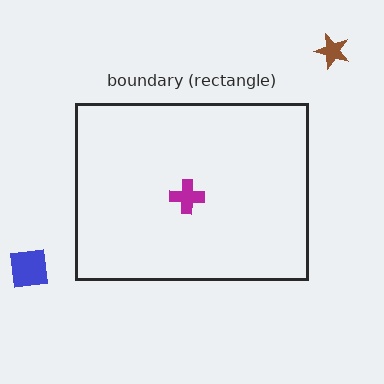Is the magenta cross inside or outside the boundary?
Inside.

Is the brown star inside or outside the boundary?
Outside.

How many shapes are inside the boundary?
1 inside, 2 outside.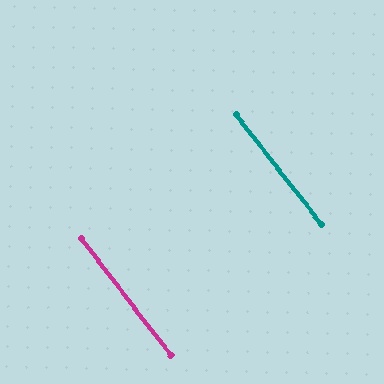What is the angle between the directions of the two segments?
Approximately 1 degree.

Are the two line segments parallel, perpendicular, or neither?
Parallel — their directions differ by only 0.5°.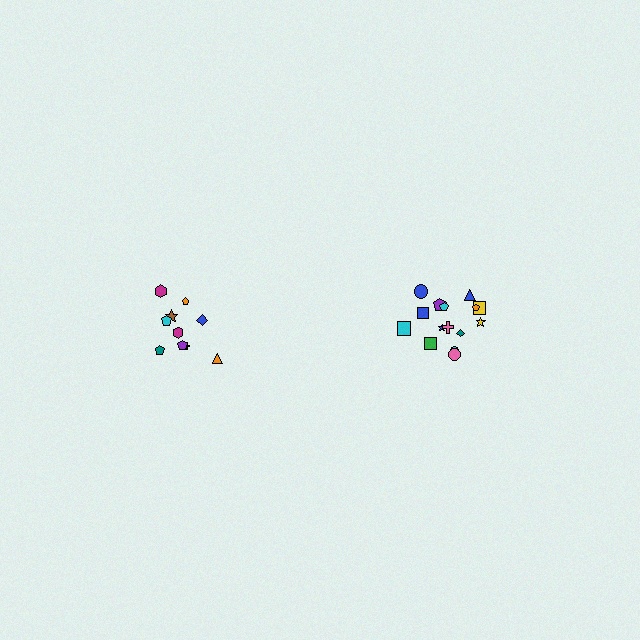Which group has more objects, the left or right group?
The right group.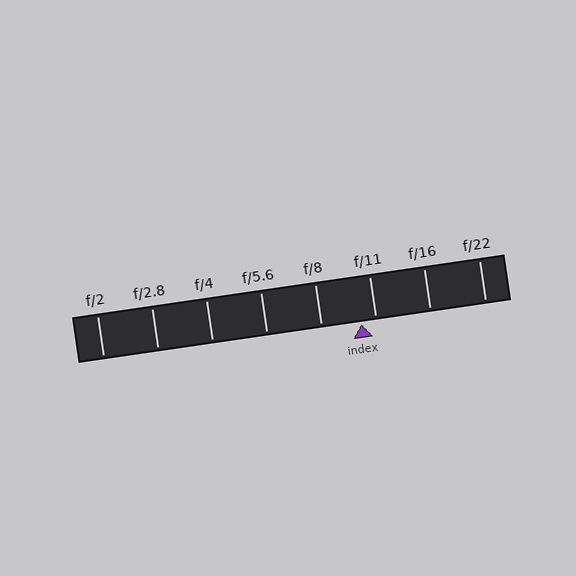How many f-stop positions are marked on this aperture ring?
There are 8 f-stop positions marked.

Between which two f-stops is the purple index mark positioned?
The index mark is between f/8 and f/11.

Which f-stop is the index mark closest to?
The index mark is closest to f/11.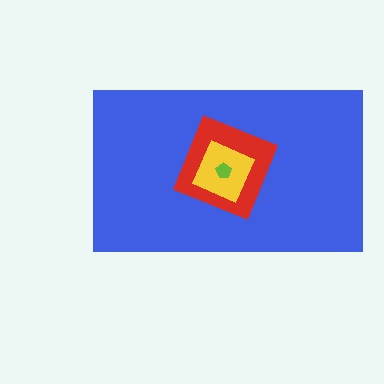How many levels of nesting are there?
4.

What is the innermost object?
The lime pentagon.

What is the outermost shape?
The blue rectangle.